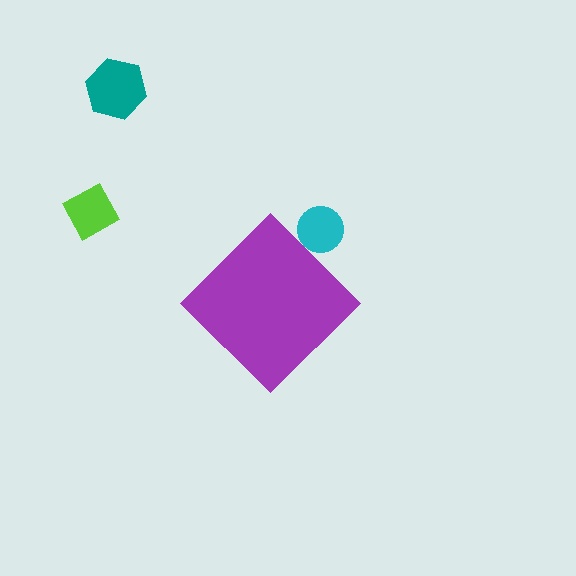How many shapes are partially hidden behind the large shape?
1 shape is partially hidden.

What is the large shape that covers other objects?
A purple diamond.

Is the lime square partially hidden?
No, the lime square is fully visible.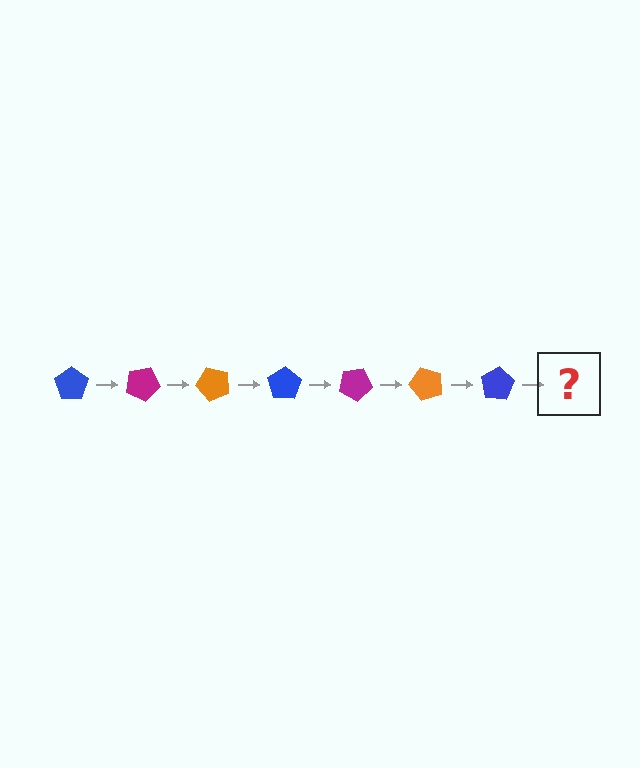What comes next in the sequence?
The next element should be a magenta pentagon, rotated 175 degrees from the start.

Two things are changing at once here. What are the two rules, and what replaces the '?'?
The two rules are that it rotates 25 degrees each step and the color cycles through blue, magenta, and orange. The '?' should be a magenta pentagon, rotated 175 degrees from the start.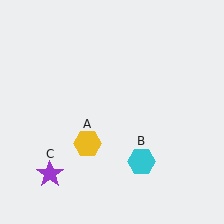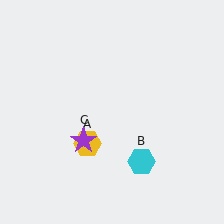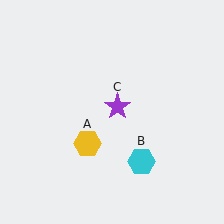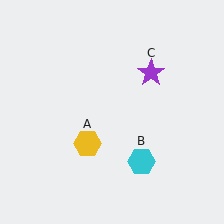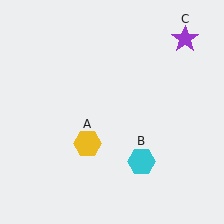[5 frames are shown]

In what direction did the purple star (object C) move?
The purple star (object C) moved up and to the right.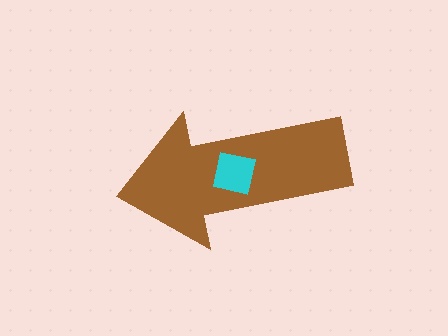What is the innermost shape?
The cyan square.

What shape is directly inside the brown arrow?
The cyan square.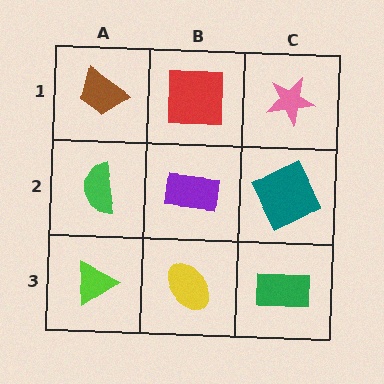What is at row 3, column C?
A green rectangle.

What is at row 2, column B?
A purple rectangle.